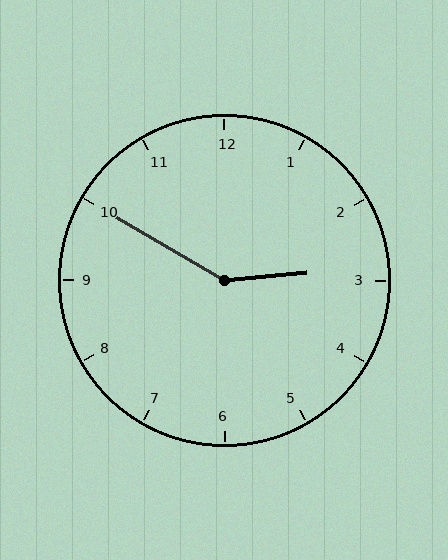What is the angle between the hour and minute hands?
Approximately 145 degrees.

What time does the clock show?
2:50.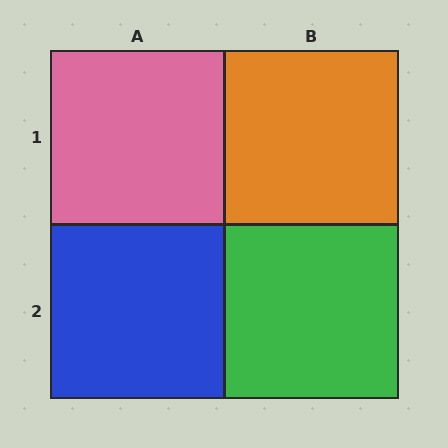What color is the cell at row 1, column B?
Orange.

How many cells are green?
1 cell is green.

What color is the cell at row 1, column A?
Pink.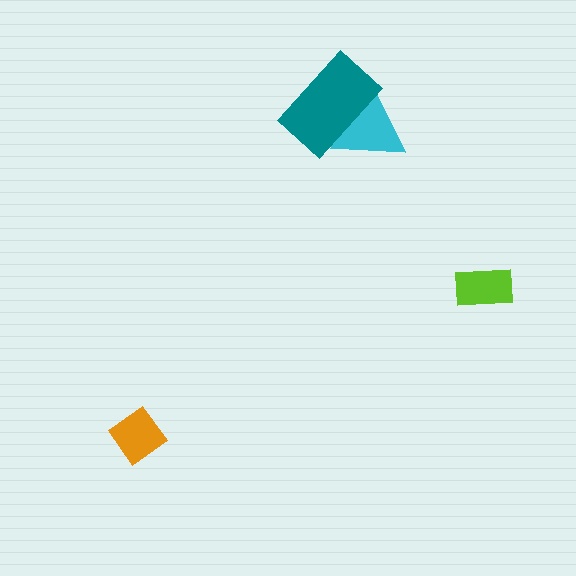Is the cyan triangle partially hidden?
Yes, it is partially covered by another shape.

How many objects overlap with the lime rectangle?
0 objects overlap with the lime rectangle.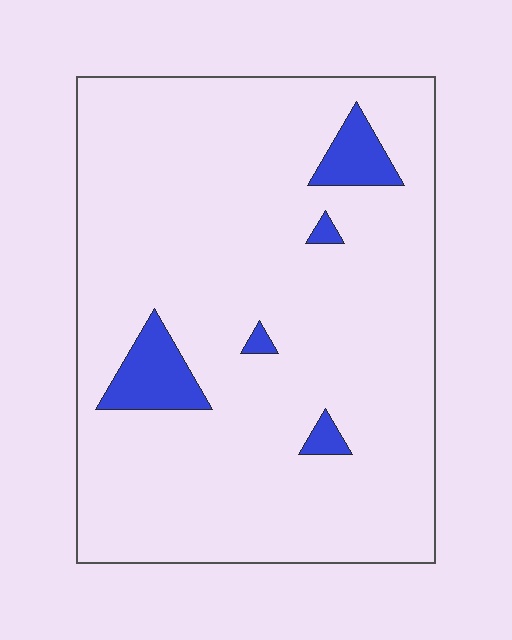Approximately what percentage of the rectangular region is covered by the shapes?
Approximately 5%.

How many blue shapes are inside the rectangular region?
5.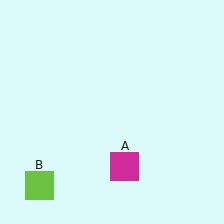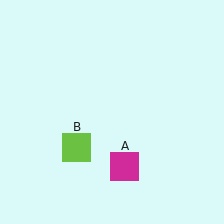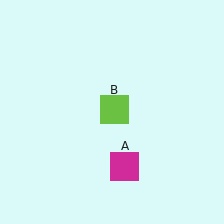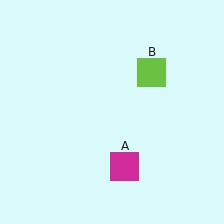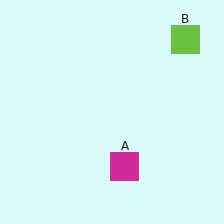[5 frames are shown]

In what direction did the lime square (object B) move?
The lime square (object B) moved up and to the right.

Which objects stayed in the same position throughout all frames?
Magenta square (object A) remained stationary.